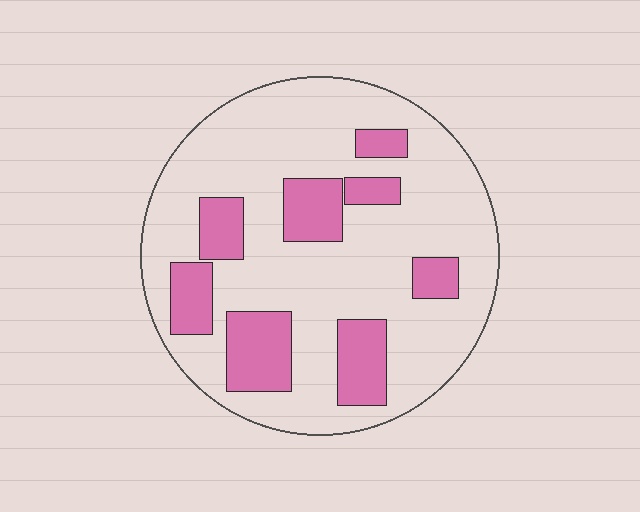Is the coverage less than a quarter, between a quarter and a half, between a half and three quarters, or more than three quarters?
Less than a quarter.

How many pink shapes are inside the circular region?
8.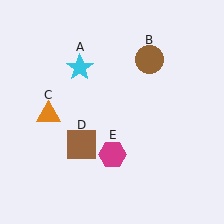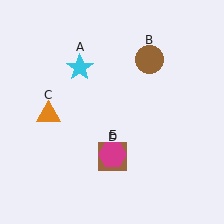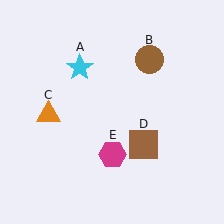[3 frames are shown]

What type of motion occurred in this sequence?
The brown square (object D) rotated counterclockwise around the center of the scene.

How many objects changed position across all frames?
1 object changed position: brown square (object D).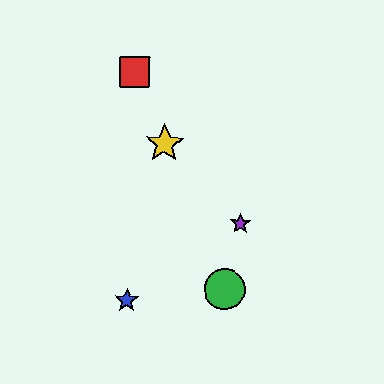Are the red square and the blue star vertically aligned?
Yes, both are at x≈135.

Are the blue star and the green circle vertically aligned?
No, the blue star is at x≈127 and the green circle is at x≈225.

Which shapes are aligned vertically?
The red square, the blue star are aligned vertically.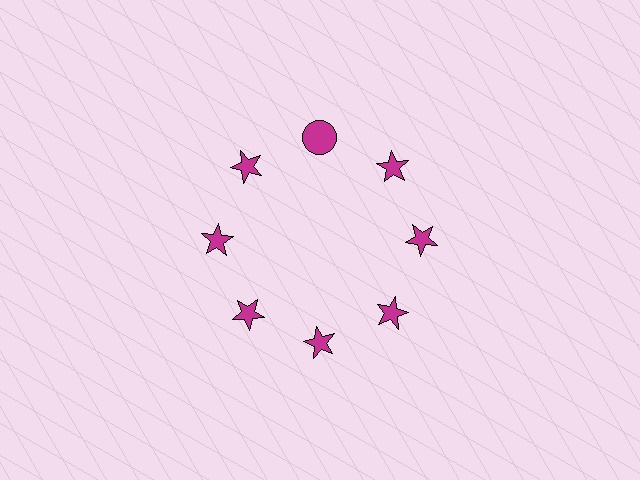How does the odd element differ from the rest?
It has a different shape: circle instead of star.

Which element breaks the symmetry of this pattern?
The magenta circle at roughly the 12 o'clock position breaks the symmetry. All other shapes are magenta stars.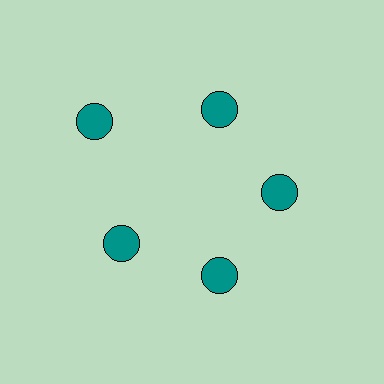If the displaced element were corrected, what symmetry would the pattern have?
It would have 5-fold rotational symmetry — the pattern would map onto itself every 72 degrees.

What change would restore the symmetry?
The symmetry would be restored by moving it inward, back onto the ring so that all 5 circles sit at equal angles and equal distance from the center.